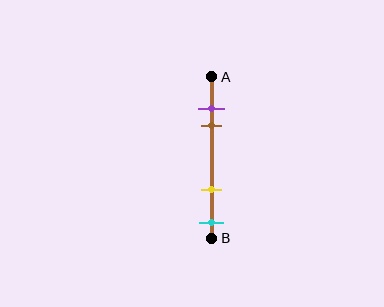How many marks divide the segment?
There are 4 marks dividing the segment.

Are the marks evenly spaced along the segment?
No, the marks are not evenly spaced.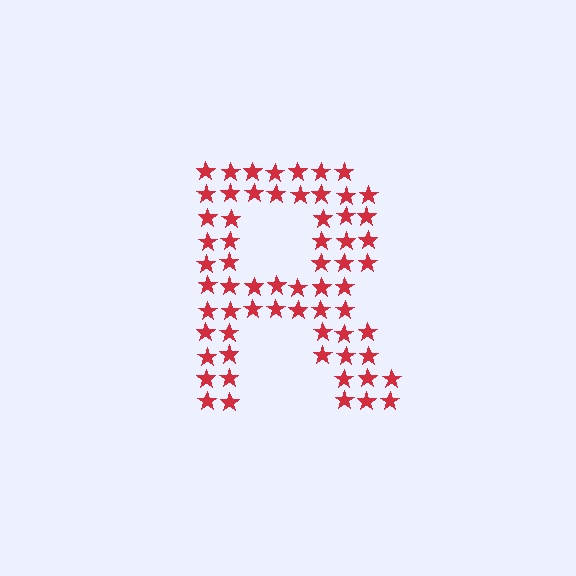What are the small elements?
The small elements are stars.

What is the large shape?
The large shape is the letter R.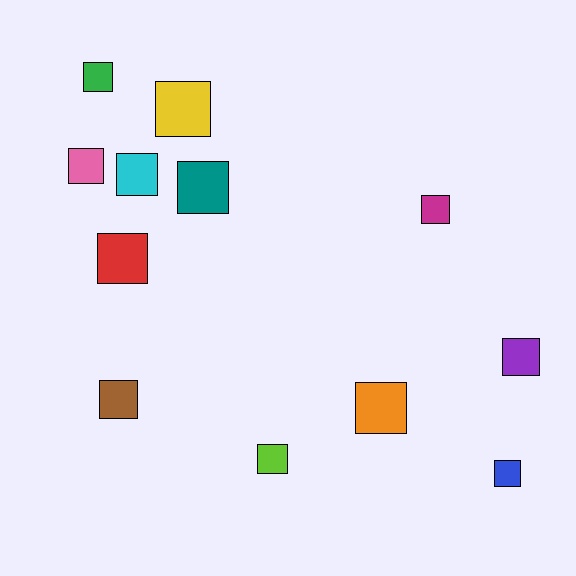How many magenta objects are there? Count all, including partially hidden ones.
There is 1 magenta object.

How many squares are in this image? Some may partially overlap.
There are 12 squares.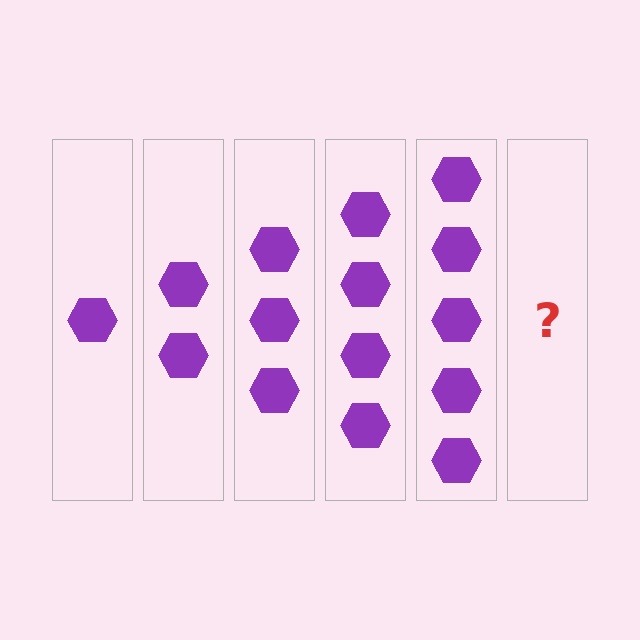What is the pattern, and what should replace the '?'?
The pattern is that each step adds one more hexagon. The '?' should be 6 hexagons.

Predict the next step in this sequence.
The next step is 6 hexagons.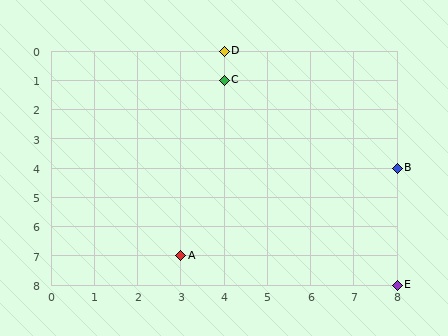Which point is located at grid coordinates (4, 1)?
Point C is at (4, 1).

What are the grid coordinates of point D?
Point D is at grid coordinates (4, 0).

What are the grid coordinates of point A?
Point A is at grid coordinates (3, 7).